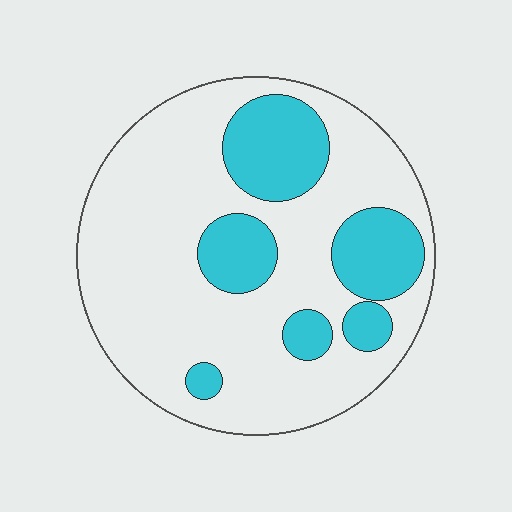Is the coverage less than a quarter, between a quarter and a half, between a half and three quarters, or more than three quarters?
Between a quarter and a half.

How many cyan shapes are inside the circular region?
6.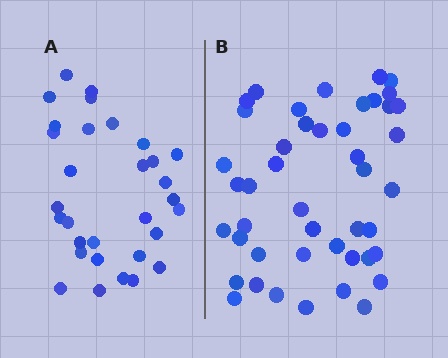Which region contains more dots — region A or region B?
Region B (the right region) has more dots.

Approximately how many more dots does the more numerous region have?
Region B has approximately 15 more dots than region A.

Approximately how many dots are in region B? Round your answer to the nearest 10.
About 40 dots. (The exact count is 45, which rounds to 40.)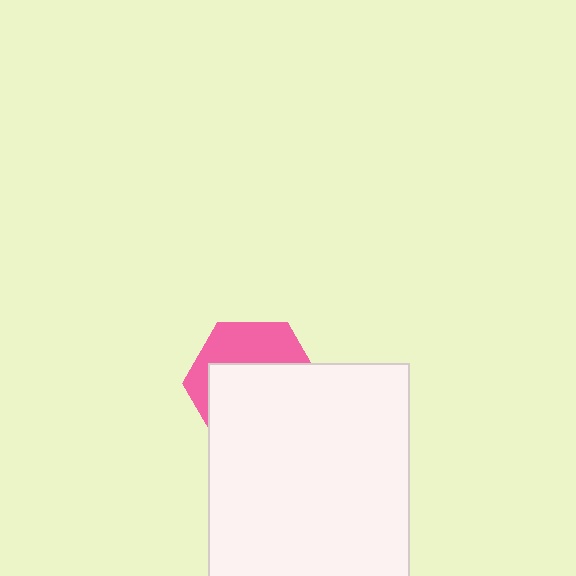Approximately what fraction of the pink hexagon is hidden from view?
Roughly 62% of the pink hexagon is hidden behind the white rectangle.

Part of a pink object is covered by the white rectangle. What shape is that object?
It is a hexagon.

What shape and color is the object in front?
The object in front is a white rectangle.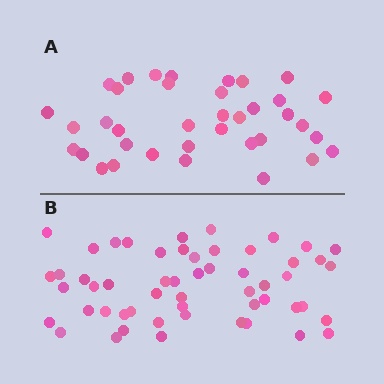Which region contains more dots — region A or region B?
Region B (the bottom region) has more dots.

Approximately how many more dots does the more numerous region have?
Region B has approximately 15 more dots than region A.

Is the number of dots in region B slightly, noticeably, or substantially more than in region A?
Region B has substantially more. The ratio is roughly 1.5 to 1.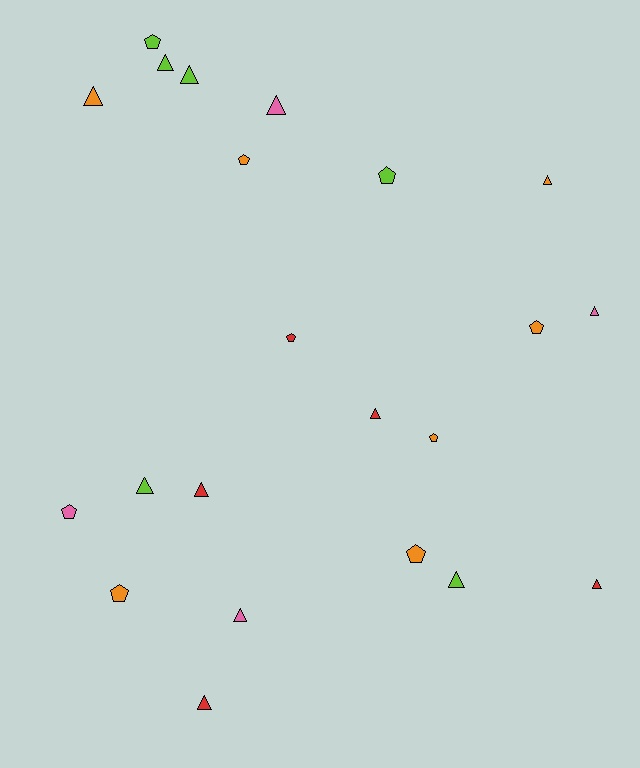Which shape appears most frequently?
Triangle, with 13 objects.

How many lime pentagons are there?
There are 2 lime pentagons.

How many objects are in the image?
There are 22 objects.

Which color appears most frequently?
Orange, with 7 objects.